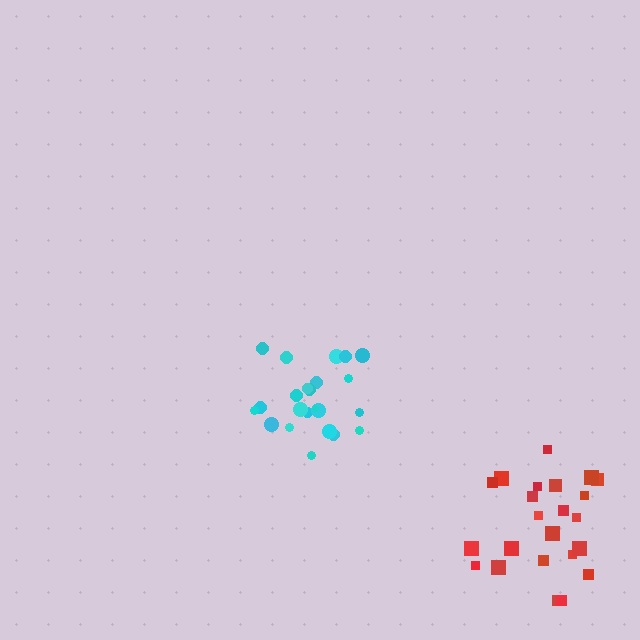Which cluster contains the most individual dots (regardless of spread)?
Cyan (23).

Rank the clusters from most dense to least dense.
cyan, red.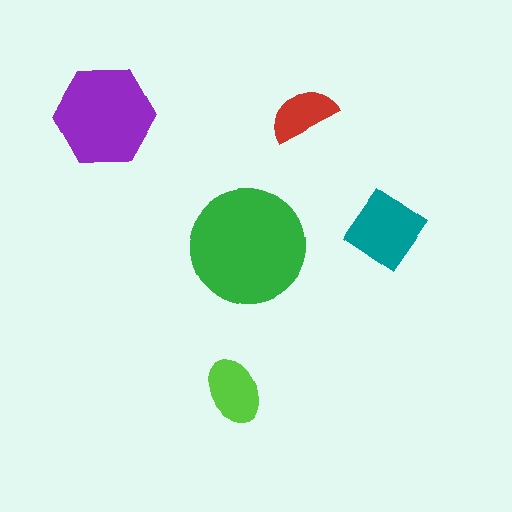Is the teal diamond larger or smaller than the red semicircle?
Larger.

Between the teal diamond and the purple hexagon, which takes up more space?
The purple hexagon.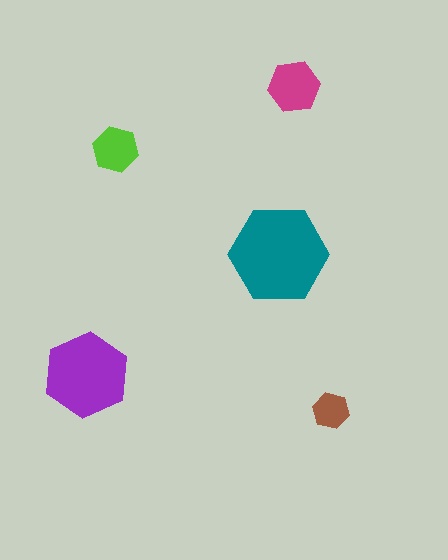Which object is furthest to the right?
The brown hexagon is rightmost.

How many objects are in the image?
There are 5 objects in the image.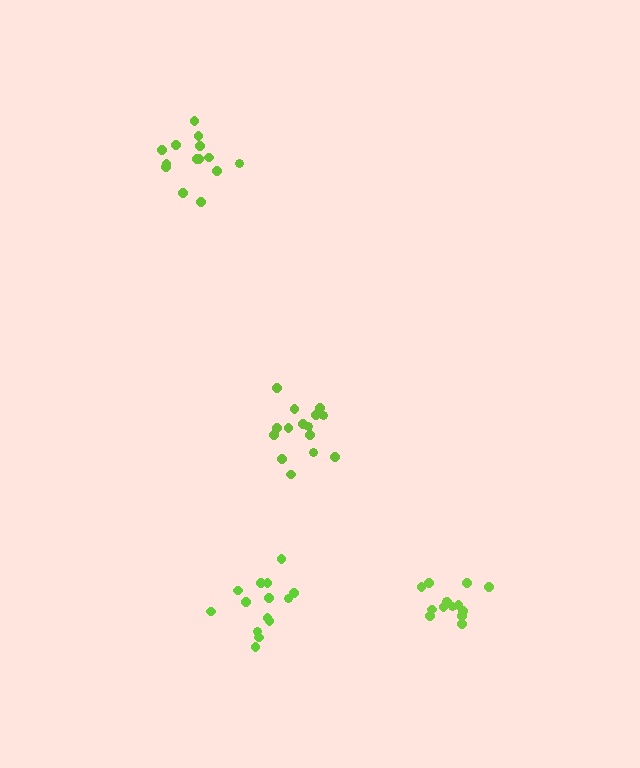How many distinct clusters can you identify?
There are 4 distinct clusters.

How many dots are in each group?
Group 1: 14 dots, Group 2: 15 dots, Group 3: 14 dots, Group 4: 14 dots (57 total).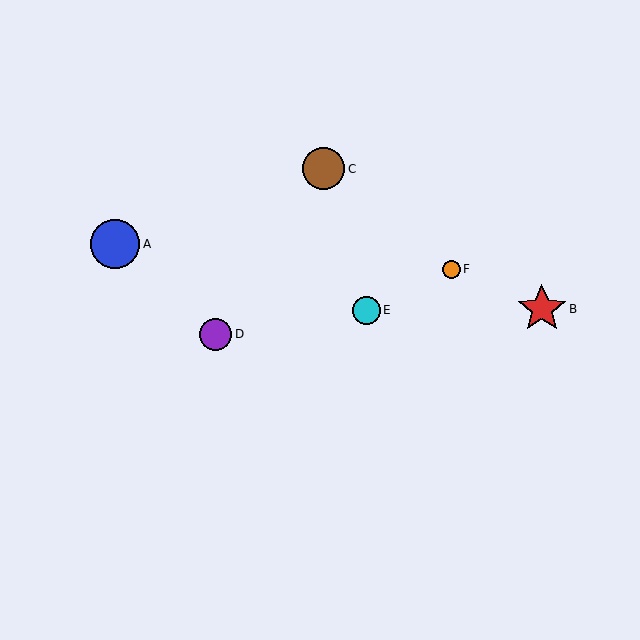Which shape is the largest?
The blue circle (labeled A) is the largest.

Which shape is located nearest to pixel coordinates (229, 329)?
The purple circle (labeled D) at (216, 334) is nearest to that location.